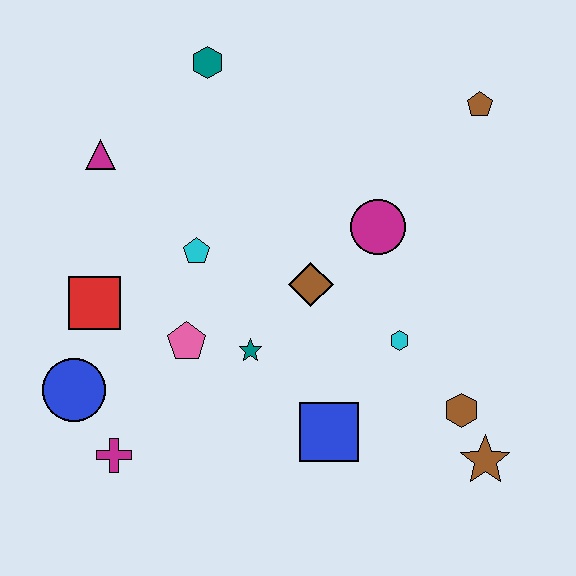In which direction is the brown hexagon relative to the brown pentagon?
The brown hexagon is below the brown pentagon.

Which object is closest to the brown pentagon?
The magenta circle is closest to the brown pentagon.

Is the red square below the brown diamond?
Yes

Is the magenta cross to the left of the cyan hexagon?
Yes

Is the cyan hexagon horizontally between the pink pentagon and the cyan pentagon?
No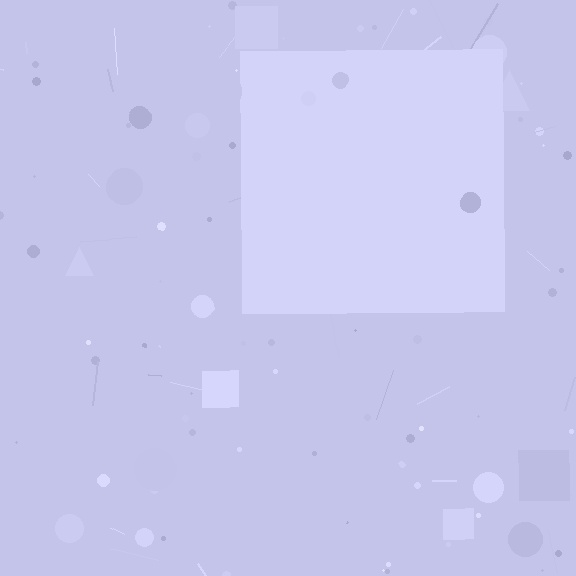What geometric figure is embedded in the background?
A square is embedded in the background.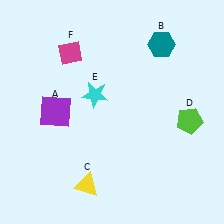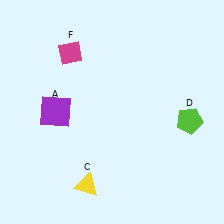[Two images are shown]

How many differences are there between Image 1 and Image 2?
There are 2 differences between the two images.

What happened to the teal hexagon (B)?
The teal hexagon (B) was removed in Image 2. It was in the top-right area of Image 1.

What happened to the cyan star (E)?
The cyan star (E) was removed in Image 2. It was in the top-left area of Image 1.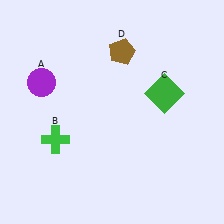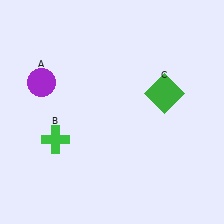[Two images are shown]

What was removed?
The brown pentagon (D) was removed in Image 2.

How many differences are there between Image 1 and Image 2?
There is 1 difference between the two images.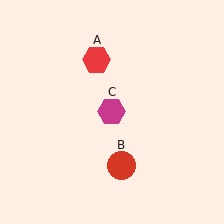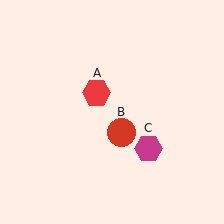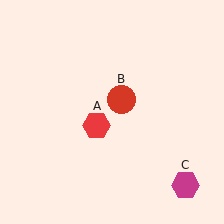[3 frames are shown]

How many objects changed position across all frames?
3 objects changed position: red hexagon (object A), red circle (object B), magenta hexagon (object C).